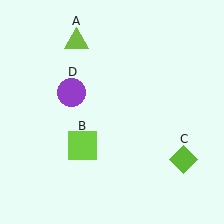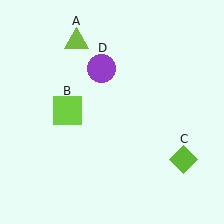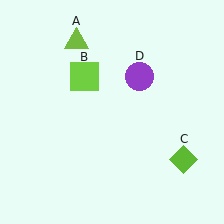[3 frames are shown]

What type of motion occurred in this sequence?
The lime square (object B), purple circle (object D) rotated clockwise around the center of the scene.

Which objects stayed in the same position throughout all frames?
Lime triangle (object A) and lime diamond (object C) remained stationary.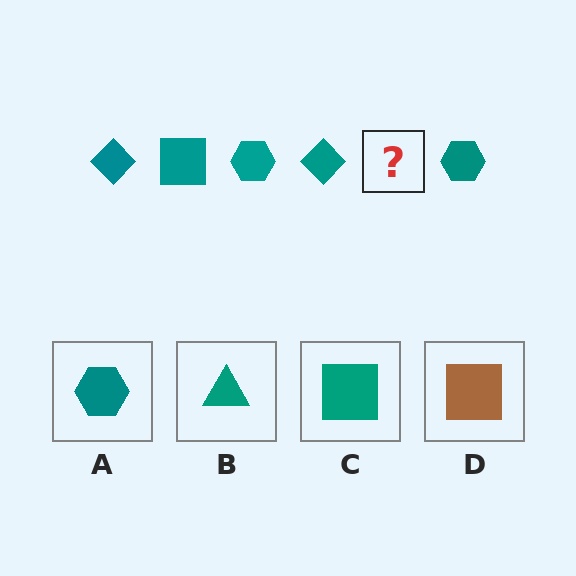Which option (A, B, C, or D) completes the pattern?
C.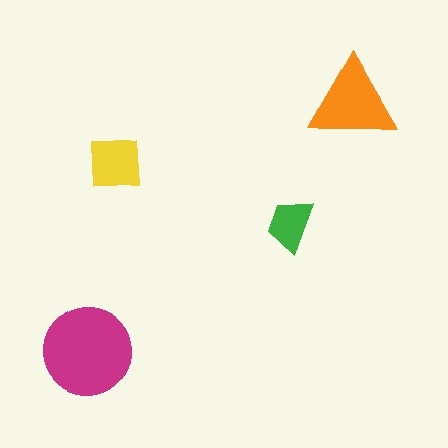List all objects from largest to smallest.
The magenta circle, the orange triangle, the yellow square, the green trapezoid.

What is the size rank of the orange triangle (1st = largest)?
2nd.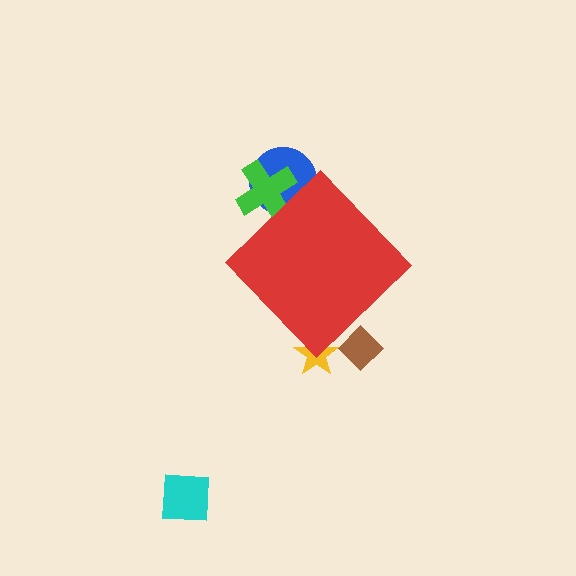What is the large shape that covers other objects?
A red diamond.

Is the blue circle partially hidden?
Yes, the blue circle is partially hidden behind the red diamond.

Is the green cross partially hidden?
Yes, the green cross is partially hidden behind the red diamond.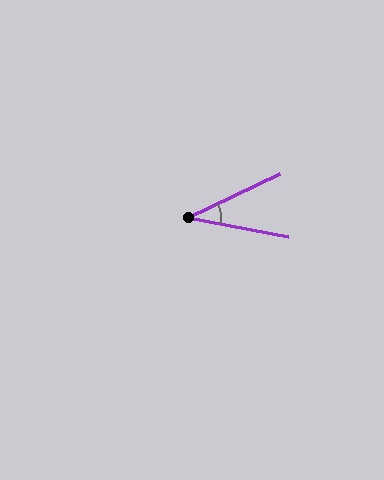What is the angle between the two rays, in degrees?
Approximately 36 degrees.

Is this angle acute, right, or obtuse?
It is acute.